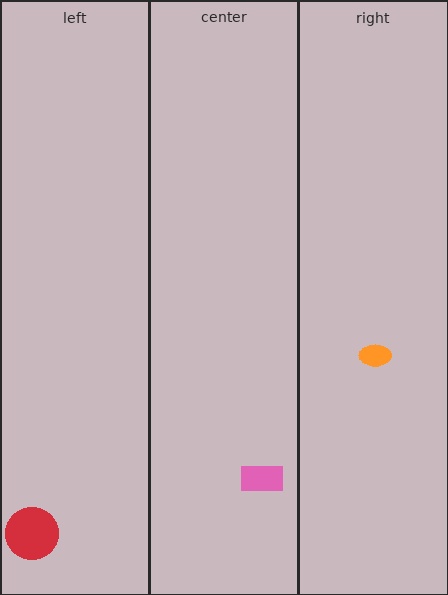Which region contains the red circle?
The left region.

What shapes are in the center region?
The pink rectangle.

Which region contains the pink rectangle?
The center region.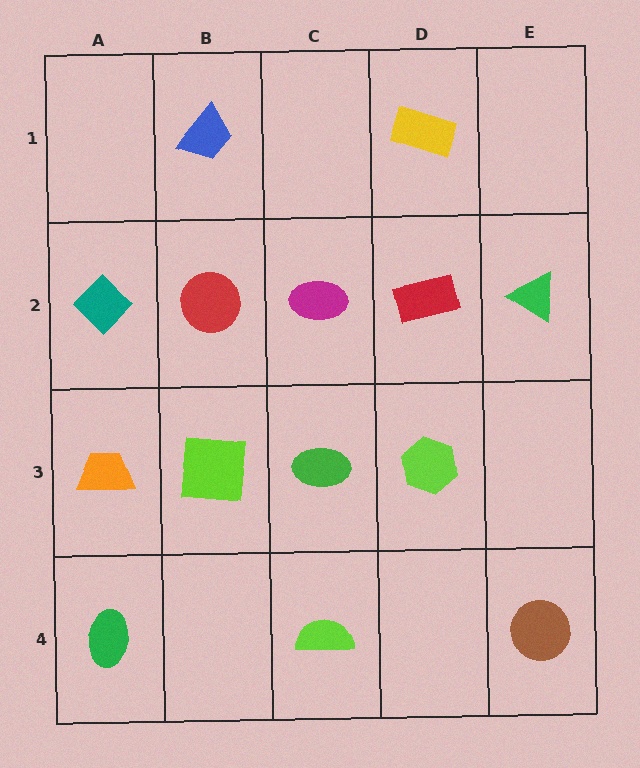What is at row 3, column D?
A lime hexagon.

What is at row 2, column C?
A magenta ellipse.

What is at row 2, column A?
A teal diamond.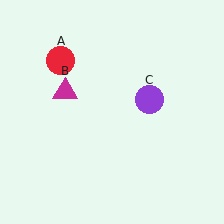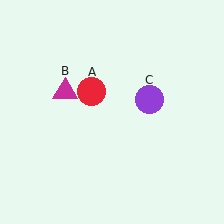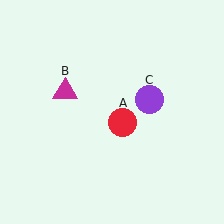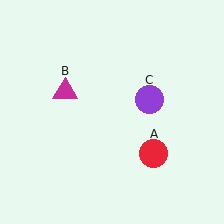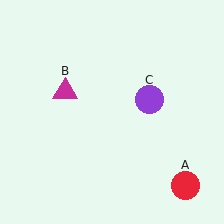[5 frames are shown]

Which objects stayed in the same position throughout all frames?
Magenta triangle (object B) and purple circle (object C) remained stationary.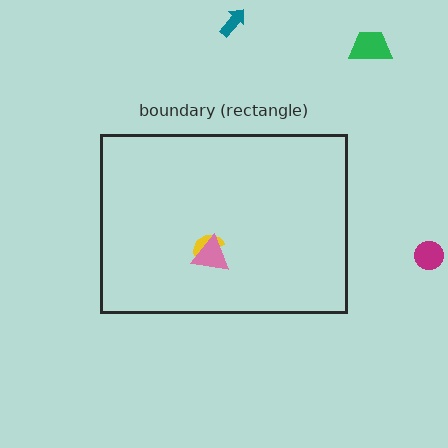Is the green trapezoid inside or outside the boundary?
Outside.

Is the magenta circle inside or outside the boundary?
Outside.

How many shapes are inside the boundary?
2 inside, 3 outside.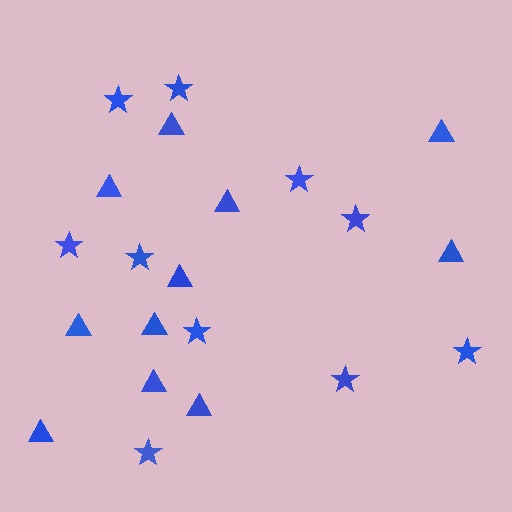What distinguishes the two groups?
There are 2 groups: one group of stars (10) and one group of triangles (11).